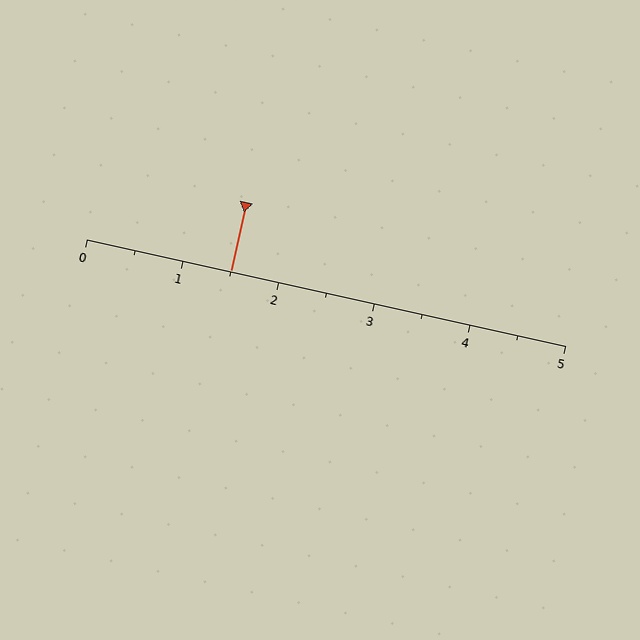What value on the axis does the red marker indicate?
The marker indicates approximately 1.5.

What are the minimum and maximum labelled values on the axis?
The axis runs from 0 to 5.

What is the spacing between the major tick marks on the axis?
The major ticks are spaced 1 apart.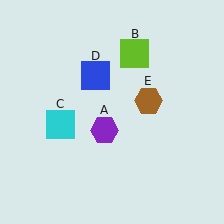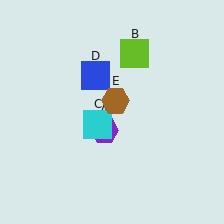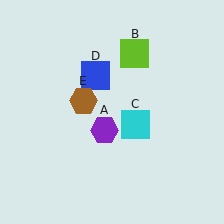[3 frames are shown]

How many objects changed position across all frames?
2 objects changed position: cyan square (object C), brown hexagon (object E).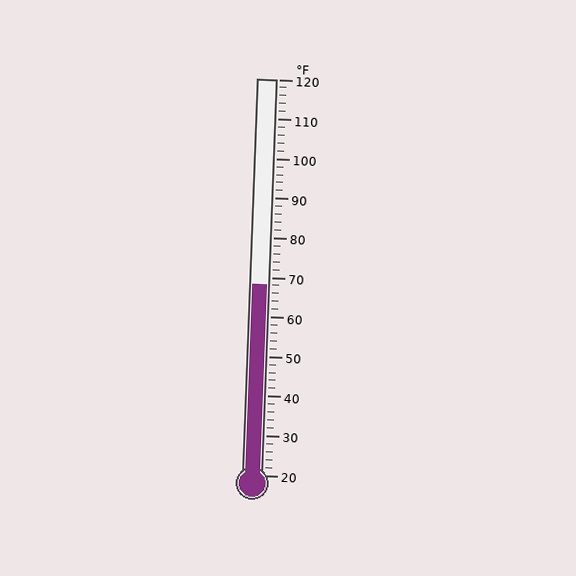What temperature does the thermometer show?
The thermometer shows approximately 68°F.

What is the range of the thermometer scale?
The thermometer scale ranges from 20°F to 120°F.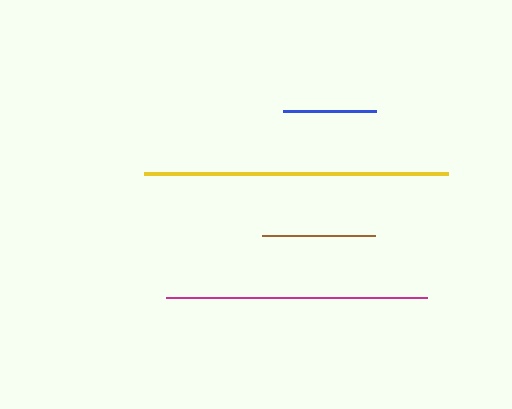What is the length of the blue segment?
The blue segment is approximately 93 pixels long.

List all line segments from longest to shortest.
From longest to shortest: yellow, magenta, brown, blue.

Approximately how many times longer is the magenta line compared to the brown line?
The magenta line is approximately 2.3 times the length of the brown line.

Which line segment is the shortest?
The blue line is the shortest at approximately 93 pixels.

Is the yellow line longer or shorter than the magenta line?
The yellow line is longer than the magenta line.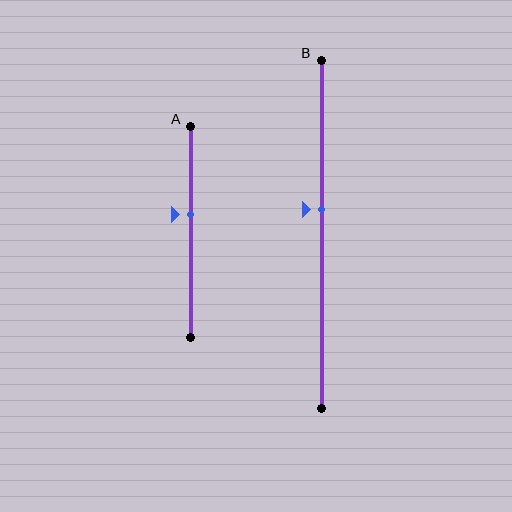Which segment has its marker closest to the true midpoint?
Segment B has its marker closest to the true midpoint.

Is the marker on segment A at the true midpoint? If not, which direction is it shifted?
No, the marker on segment A is shifted upward by about 8% of the segment length.